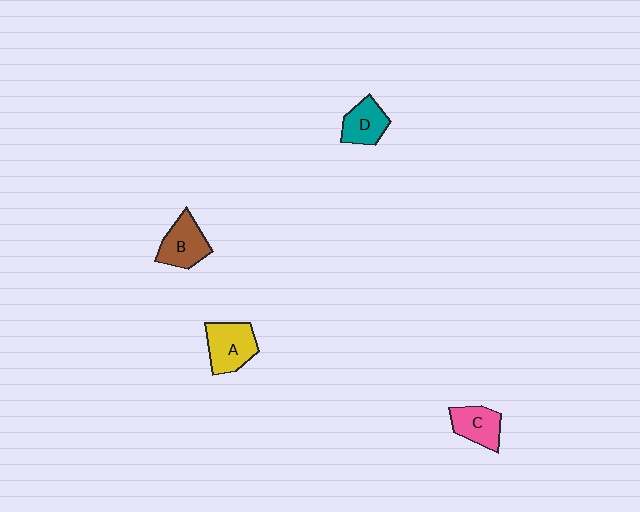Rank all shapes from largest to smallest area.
From largest to smallest: A (yellow), B (brown), C (pink), D (teal).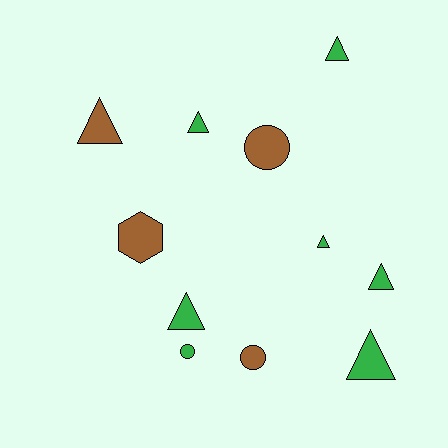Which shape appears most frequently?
Triangle, with 7 objects.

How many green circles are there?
There is 1 green circle.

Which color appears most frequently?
Green, with 7 objects.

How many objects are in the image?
There are 11 objects.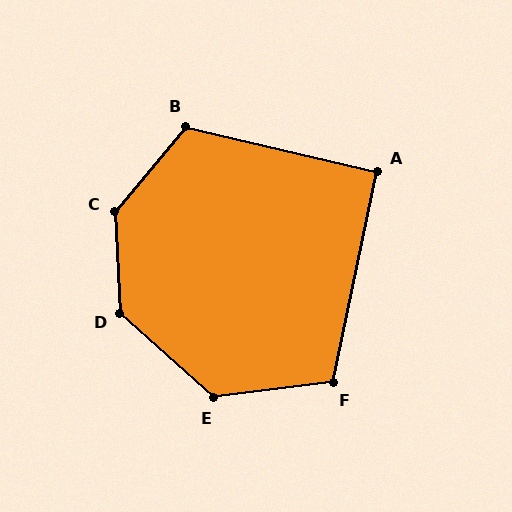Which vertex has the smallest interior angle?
A, at approximately 92 degrees.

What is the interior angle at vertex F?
Approximately 109 degrees (obtuse).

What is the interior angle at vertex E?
Approximately 131 degrees (obtuse).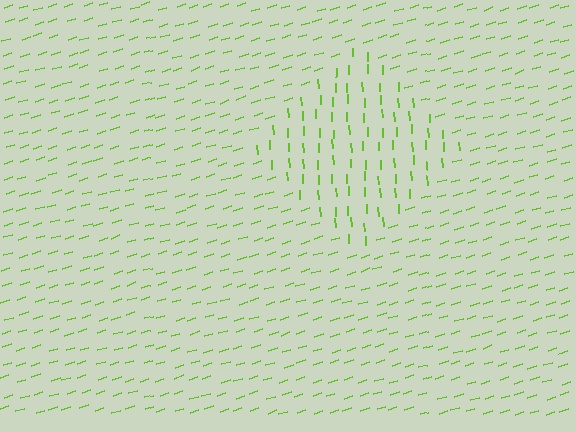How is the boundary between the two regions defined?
The boundary is defined purely by a change in line orientation (approximately 74 degrees difference). All lines are the same color and thickness.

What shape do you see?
I see a diamond.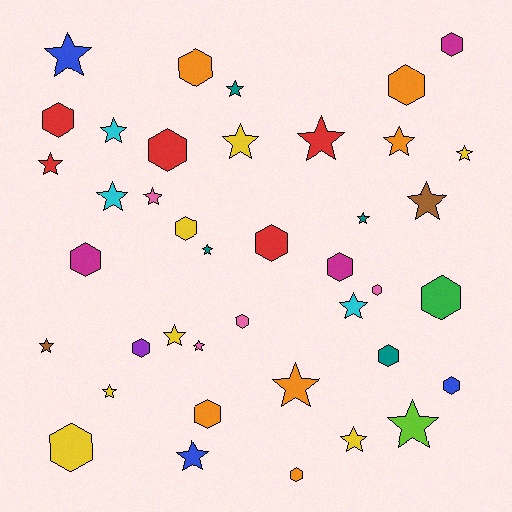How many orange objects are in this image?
There are 6 orange objects.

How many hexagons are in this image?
There are 18 hexagons.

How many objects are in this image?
There are 40 objects.